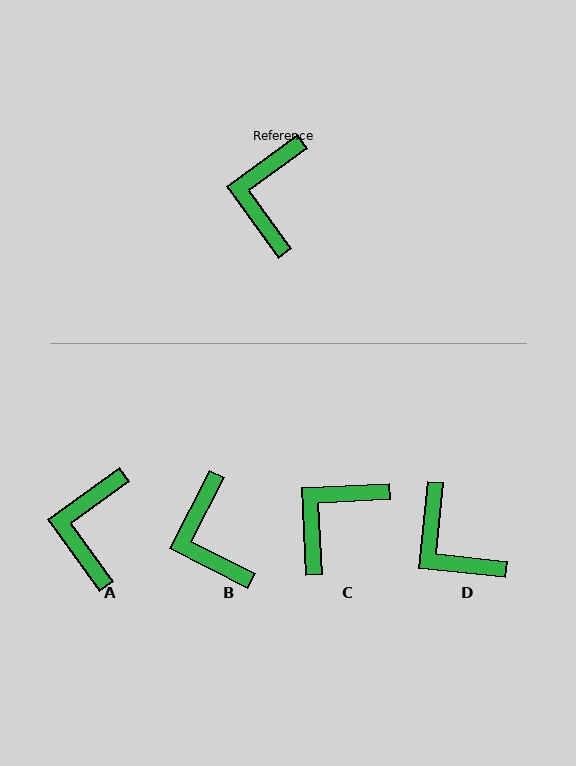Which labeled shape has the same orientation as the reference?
A.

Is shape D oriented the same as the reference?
No, it is off by about 48 degrees.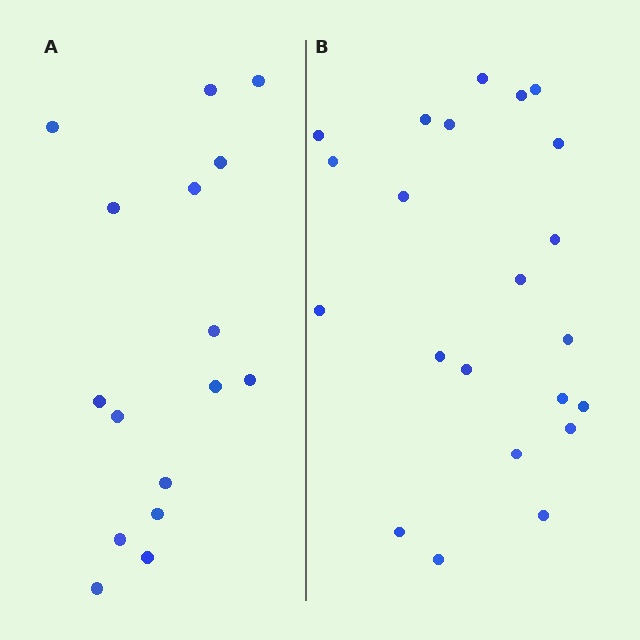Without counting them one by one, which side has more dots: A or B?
Region B (the right region) has more dots.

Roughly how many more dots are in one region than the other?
Region B has about 6 more dots than region A.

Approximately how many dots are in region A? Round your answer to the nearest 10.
About 20 dots. (The exact count is 16, which rounds to 20.)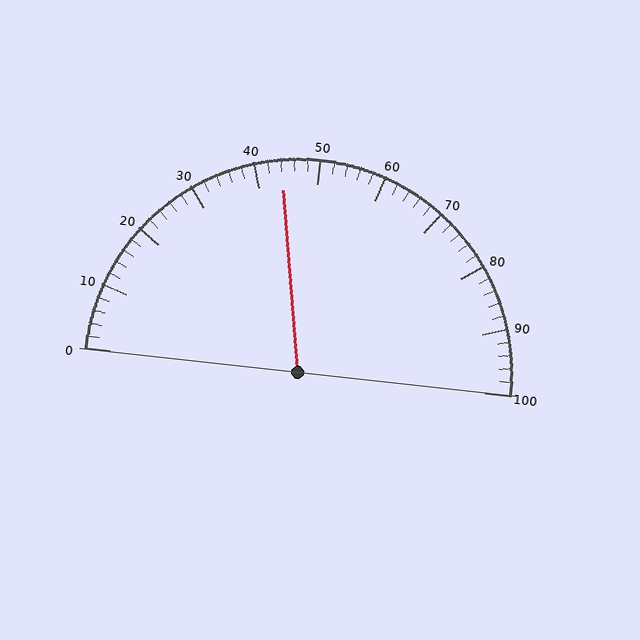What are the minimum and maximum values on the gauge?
The gauge ranges from 0 to 100.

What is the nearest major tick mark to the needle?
The nearest major tick mark is 40.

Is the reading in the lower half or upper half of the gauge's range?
The reading is in the lower half of the range (0 to 100).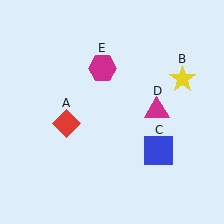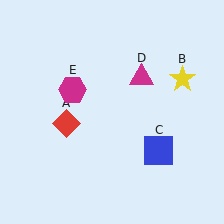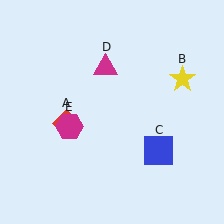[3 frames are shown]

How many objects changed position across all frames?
2 objects changed position: magenta triangle (object D), magenta hexagon (object E).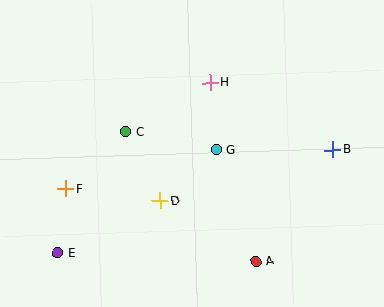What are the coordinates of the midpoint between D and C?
The midpoint between D and C is at (143, 166).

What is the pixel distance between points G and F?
The distance between G and F is 155 pixels.